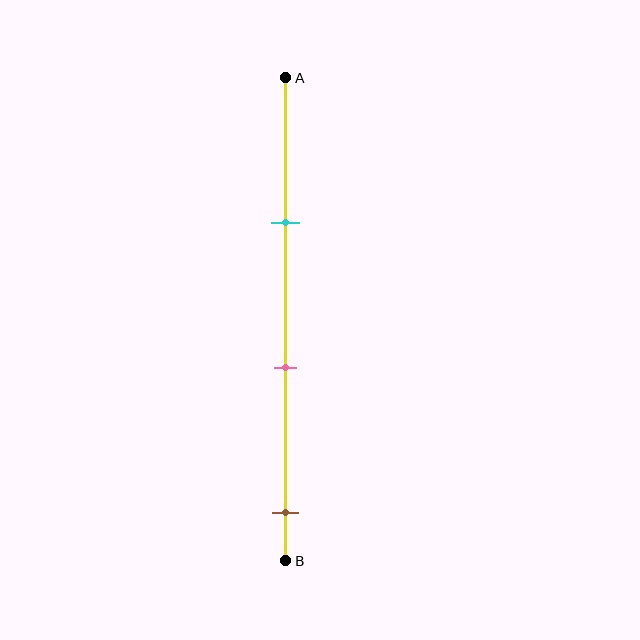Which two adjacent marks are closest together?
The cyan and pink marks are the closest adjacent pair.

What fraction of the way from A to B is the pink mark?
The pink mark is approximately 60% (0.6) of the way from A to B.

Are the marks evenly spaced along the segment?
Yes, the marks are approximately evenly spaced.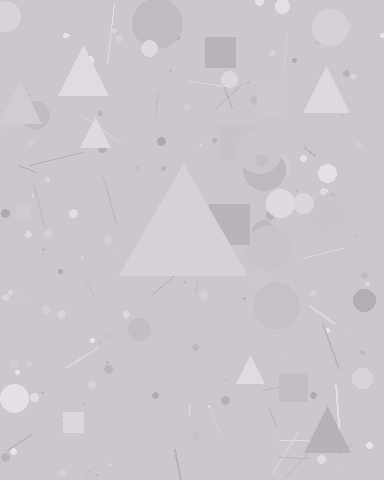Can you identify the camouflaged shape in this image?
The camouflaged shape is a triangle.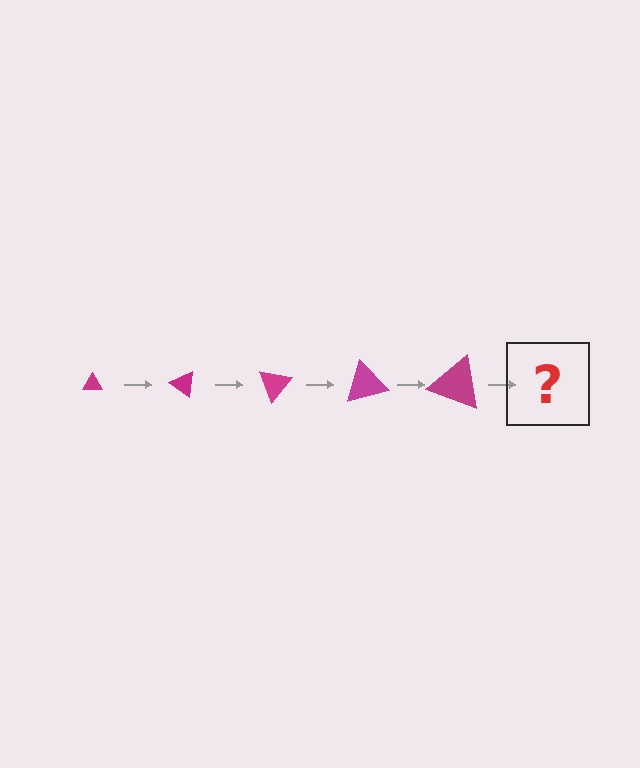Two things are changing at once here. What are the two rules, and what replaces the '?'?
The two rules are that the triangle grows larger each step and it rotates 35 degrees each step. The '?' should be a triangle, larger than the previous one and rotated 175 degrees from the start.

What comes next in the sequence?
The next element should be a triangle, larger than the previous one and rotated 175 degrees from the start.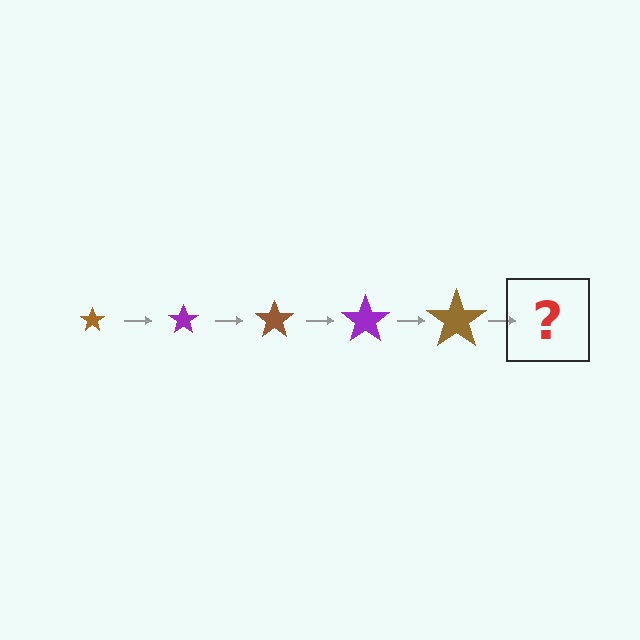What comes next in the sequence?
The next element should be a purple star, larger than the previous one.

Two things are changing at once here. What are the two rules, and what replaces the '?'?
The two rules are that the star grows larger each step and the color cycles through brown and purple. The '?' should be a purple star, larger than the previous one.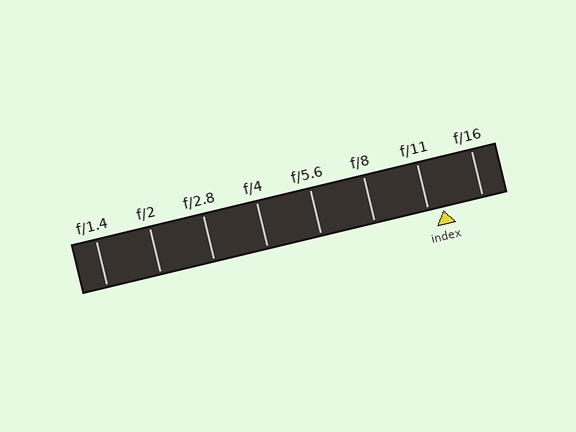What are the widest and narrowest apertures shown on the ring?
The widest aperture shown is f/1.4 and the narrowest is f/16.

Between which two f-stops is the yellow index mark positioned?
The index mark is between f/11 and f/16.